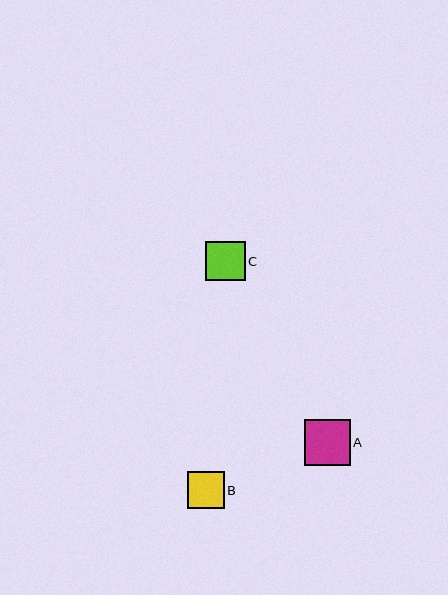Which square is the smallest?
Square B is the smallest with a size of approximately 37 pixels.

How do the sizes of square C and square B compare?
Square C and square B are approximately the same size.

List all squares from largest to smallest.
From largest to smallest: A, C, B.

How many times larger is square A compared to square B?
Square A is approximately 1.3 times the size of square B.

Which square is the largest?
Square A is the largest with a size of approximately 46 pixels.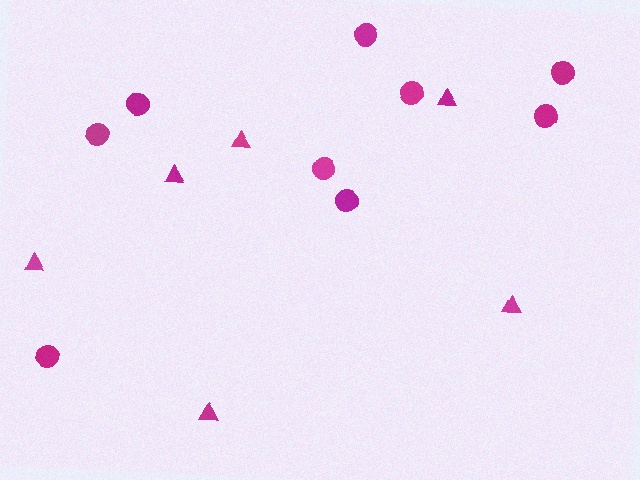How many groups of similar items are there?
There are 2 groups: one group of triangles (6) and one group of circles (9).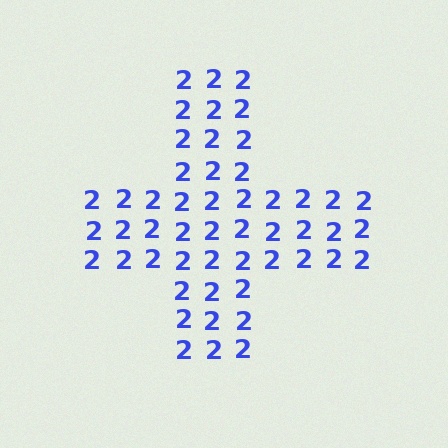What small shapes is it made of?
It is made of small digit 2's.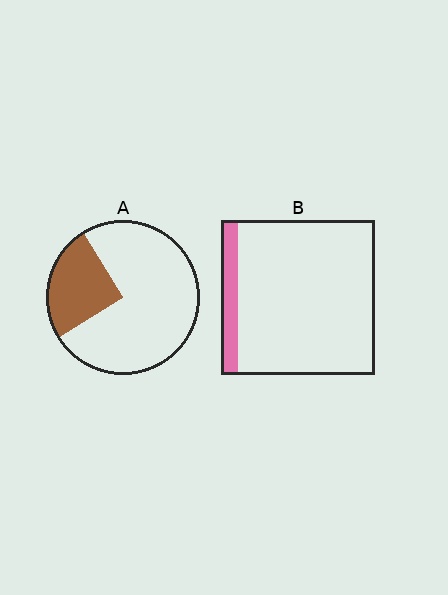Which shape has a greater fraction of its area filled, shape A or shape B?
Shape A.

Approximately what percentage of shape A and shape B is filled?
A is approximately 25% and B is approximately 10%.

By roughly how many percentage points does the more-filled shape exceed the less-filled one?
By roughly 15 percentage points (A over B).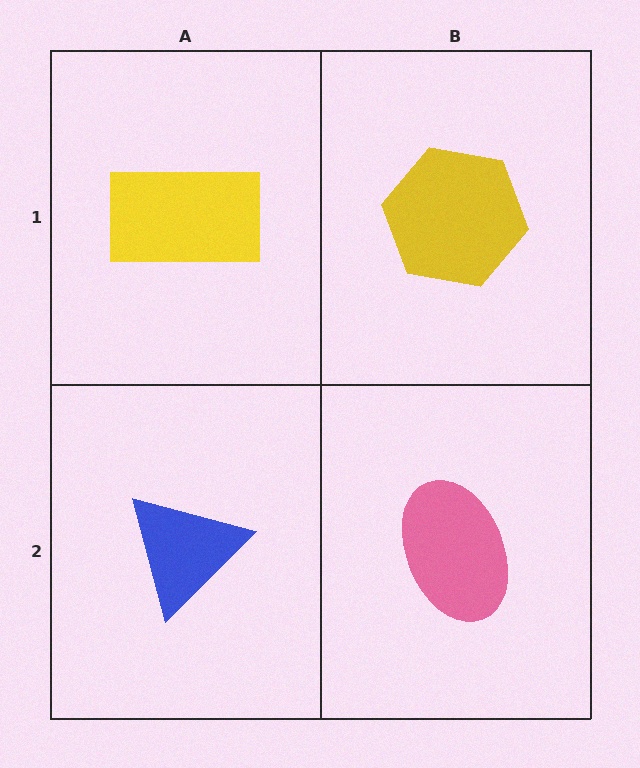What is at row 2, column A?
A blue triangle.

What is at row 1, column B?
A yellow hexagon.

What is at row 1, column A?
A yellow rectangle.